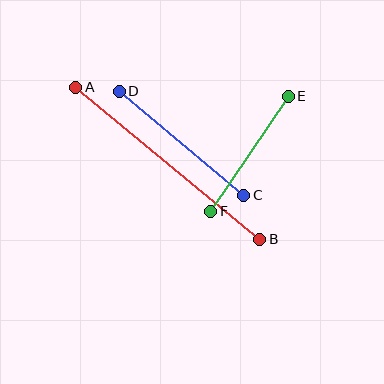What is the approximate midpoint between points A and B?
The midpoint is at approximately (168, 163) pixels.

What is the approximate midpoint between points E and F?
The midpoint is at approximately (250, 154) pixels.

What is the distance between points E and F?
The distance is approximately 139 pixels.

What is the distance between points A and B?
The distance is approximately 239 pixels.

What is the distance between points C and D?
The distance is approximately 162 pixels.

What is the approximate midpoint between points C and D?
The midpoint is at approximately (182, 143) pixels.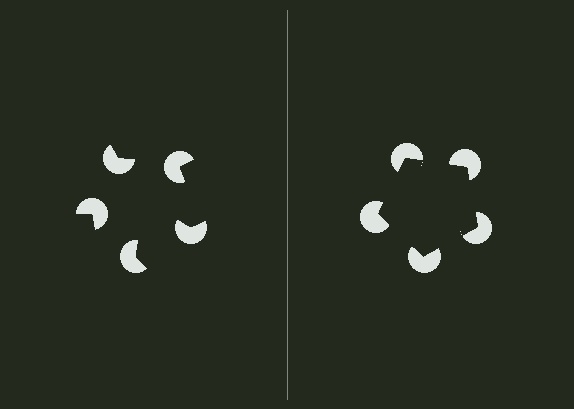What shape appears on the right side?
An illusory pentagon.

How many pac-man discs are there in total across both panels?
10 — 5 on each side.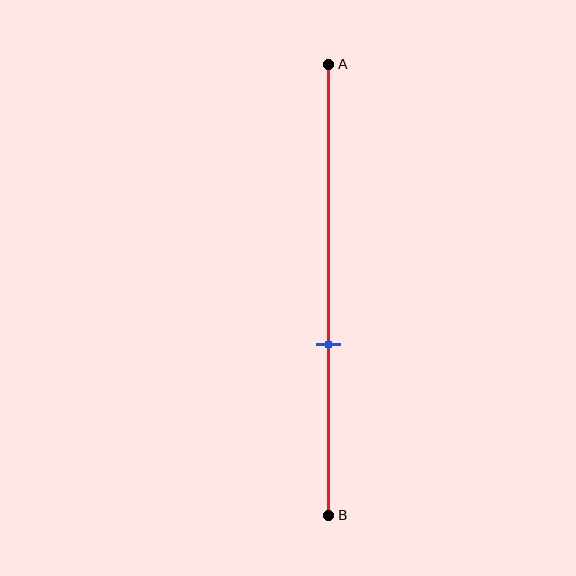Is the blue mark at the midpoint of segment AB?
No, the mark is at about 60% from A, not at the 50% midpoint.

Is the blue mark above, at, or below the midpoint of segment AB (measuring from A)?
The blue mark is below the midpoint of segment AB.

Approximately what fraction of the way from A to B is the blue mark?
The blue mark is approximately 60% of the way from A to B.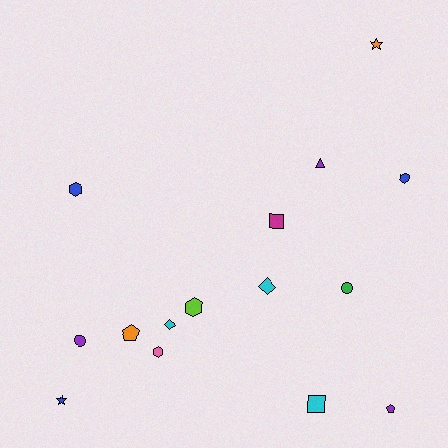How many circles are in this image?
There are 2 circles.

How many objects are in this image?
There are 15 objects.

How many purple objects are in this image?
There are 3 purple objects.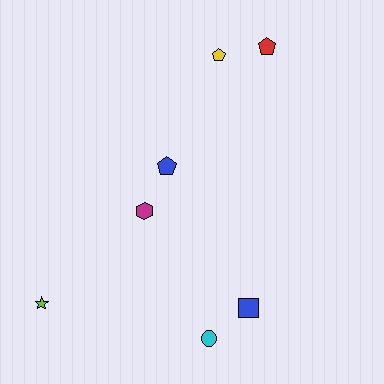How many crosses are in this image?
There are no crosses.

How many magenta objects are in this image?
There is 1 magenta object.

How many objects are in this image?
There are 7 objects.